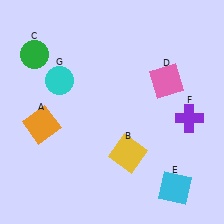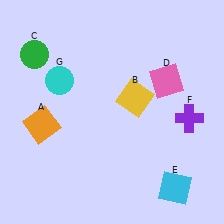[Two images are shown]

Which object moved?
The yellow square (B) moved up.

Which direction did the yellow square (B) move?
The yellow square (B) moved up.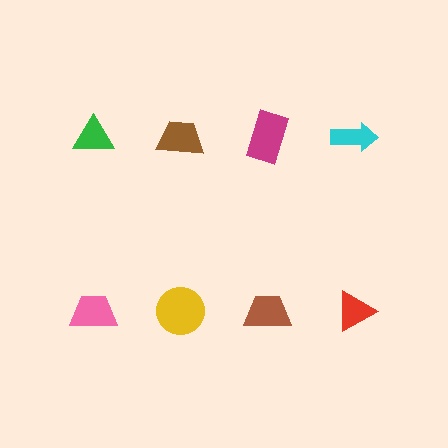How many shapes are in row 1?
4 shapes.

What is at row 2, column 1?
A pink trapezoid.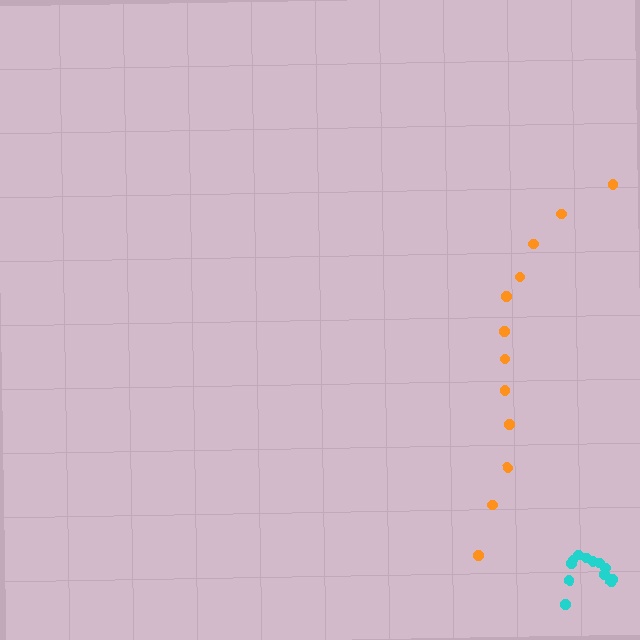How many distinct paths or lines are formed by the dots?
There are 2 distinct paths.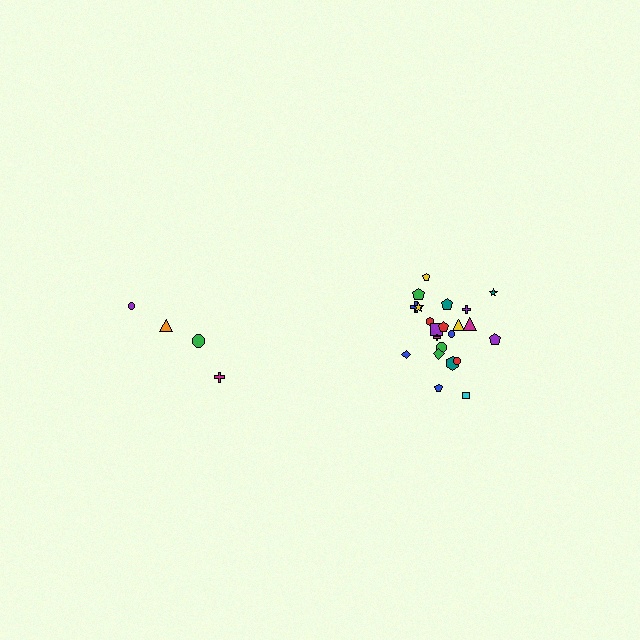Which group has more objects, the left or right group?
The right group.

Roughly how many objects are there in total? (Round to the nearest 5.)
Roughly 25 objects in total.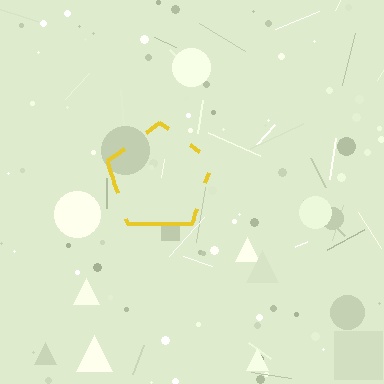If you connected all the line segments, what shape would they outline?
They would outline a pentagon.